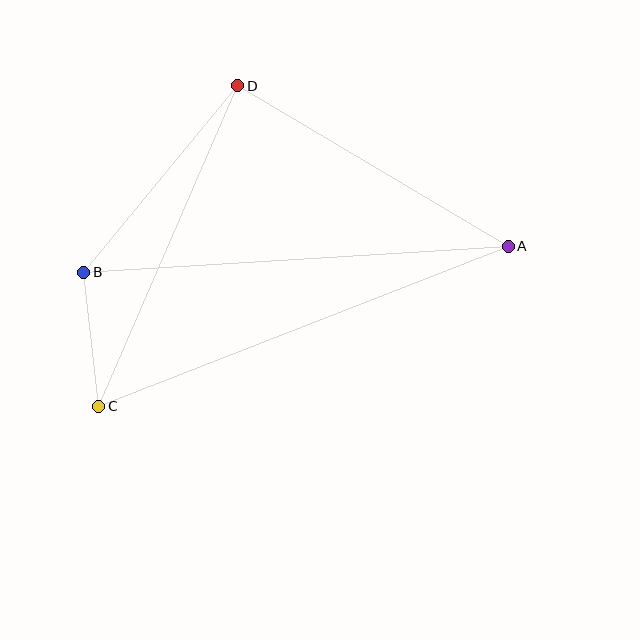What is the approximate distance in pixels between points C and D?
The distance between C and D is approximately 349 pixels.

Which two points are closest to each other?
Points B and C are closest to each other.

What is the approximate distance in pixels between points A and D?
The distance between A and D is approximately 315 pixels.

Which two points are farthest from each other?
Points A and C are farthest from each other.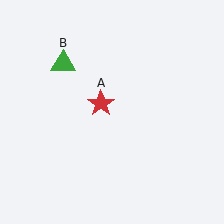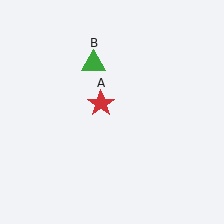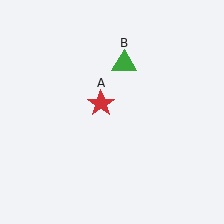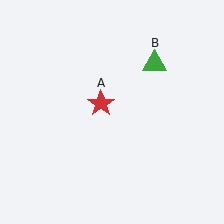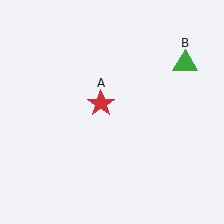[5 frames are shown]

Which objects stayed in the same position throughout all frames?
Red star (object A) remained stationary.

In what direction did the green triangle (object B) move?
The green triangle (object B) moved right.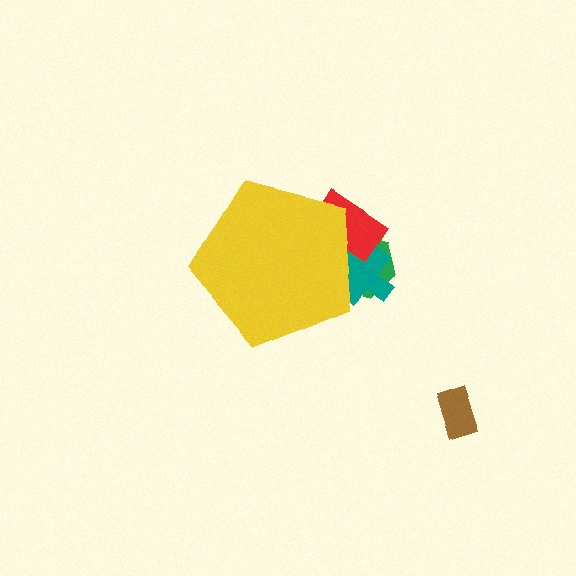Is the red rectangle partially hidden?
Yes, the red rectangle is partially hidden behind the yellow pentagon.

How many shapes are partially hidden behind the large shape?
3 shapes are partially hidden.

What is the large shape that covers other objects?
A yellow pentagon.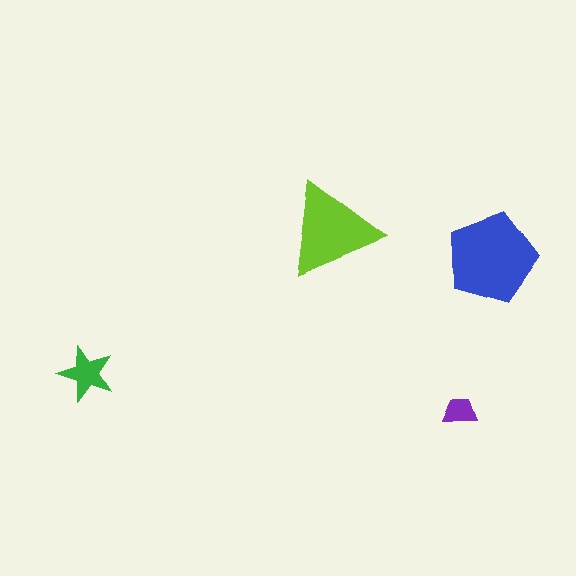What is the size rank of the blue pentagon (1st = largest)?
1st.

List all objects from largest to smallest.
The blue pentagon, the lime triangle, the green star, the purple trapezoid.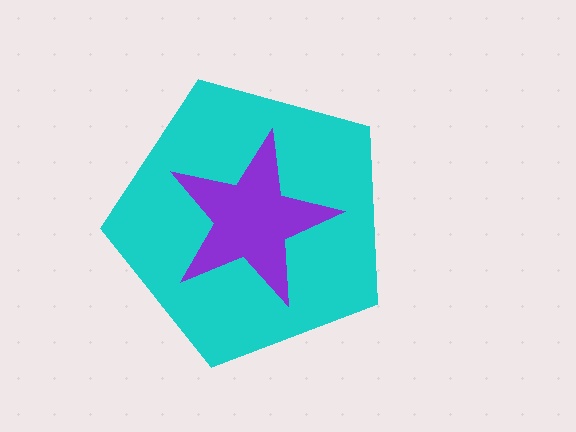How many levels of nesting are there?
2.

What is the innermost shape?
The purple star.